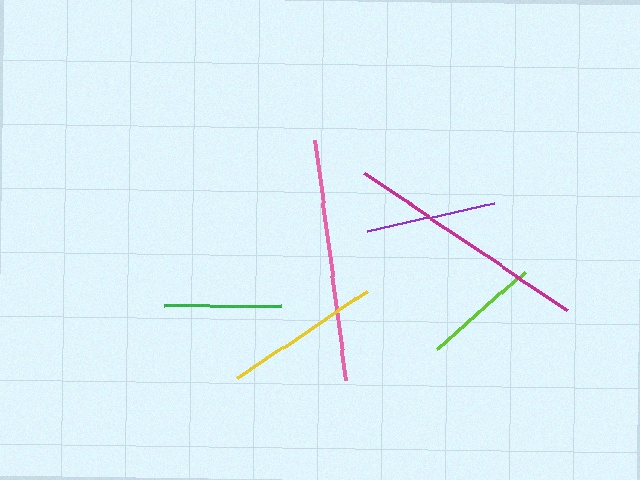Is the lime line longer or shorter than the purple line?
The purple line is longer than the lime line.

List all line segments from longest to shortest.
From longest to shortest: magenta, pink, yellow, purple, green, lime.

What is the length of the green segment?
The green segment is approximately 117 pixels long.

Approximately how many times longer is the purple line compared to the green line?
The purple line is approximately 1.1 times the length of the green line.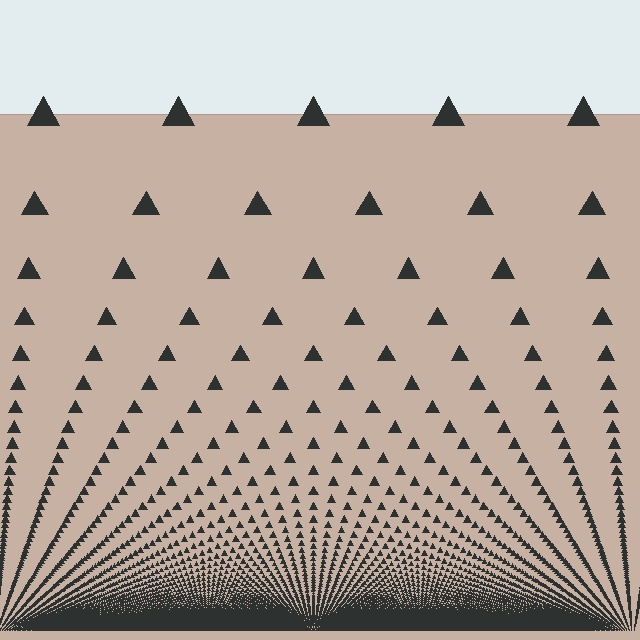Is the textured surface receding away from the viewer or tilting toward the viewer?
The surface appears to tilt toward the viewer. Texture elements get larger and sparser toward the top.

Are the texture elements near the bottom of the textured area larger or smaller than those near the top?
Smaller. The gradient is inverted — elements near the bottom are smaller and denser.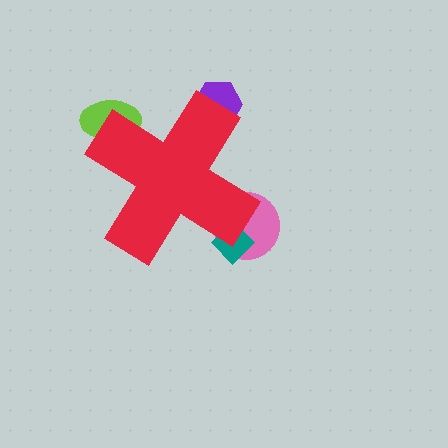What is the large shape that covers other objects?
A red cross.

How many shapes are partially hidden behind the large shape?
4 shapes are partially hidden.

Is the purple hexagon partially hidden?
Yes, the purple hexagon is partially hidden behind the red cross.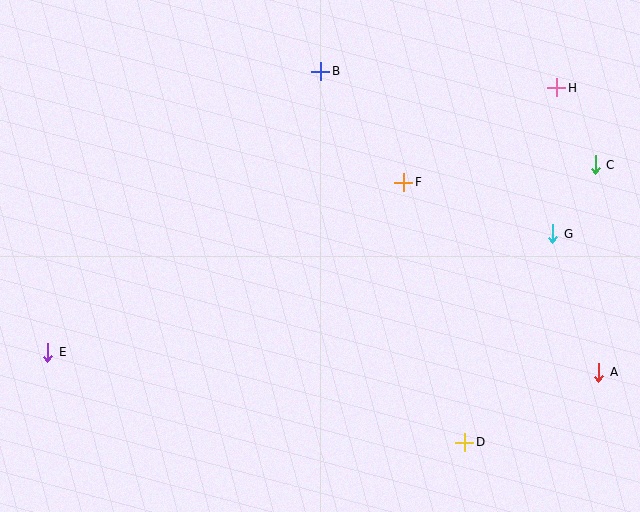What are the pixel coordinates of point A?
Point A is at (599, 372).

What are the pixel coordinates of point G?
Point G is at (553, 234).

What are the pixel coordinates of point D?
Point D is at (465, 443).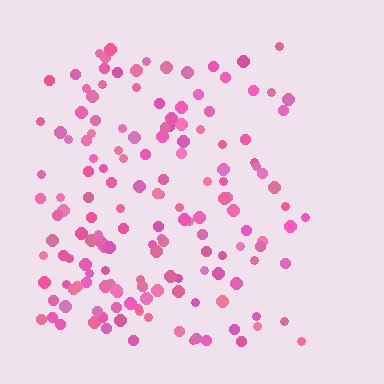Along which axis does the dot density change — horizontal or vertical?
Horizontal.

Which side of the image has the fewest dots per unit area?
The right.